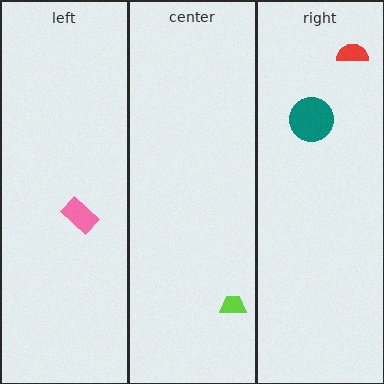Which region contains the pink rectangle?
The left region.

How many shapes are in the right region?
2.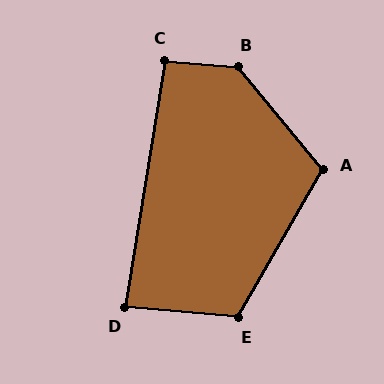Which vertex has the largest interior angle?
B, at approximately 134 degrees.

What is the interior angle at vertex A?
Approximately 110 degrees (obtuse).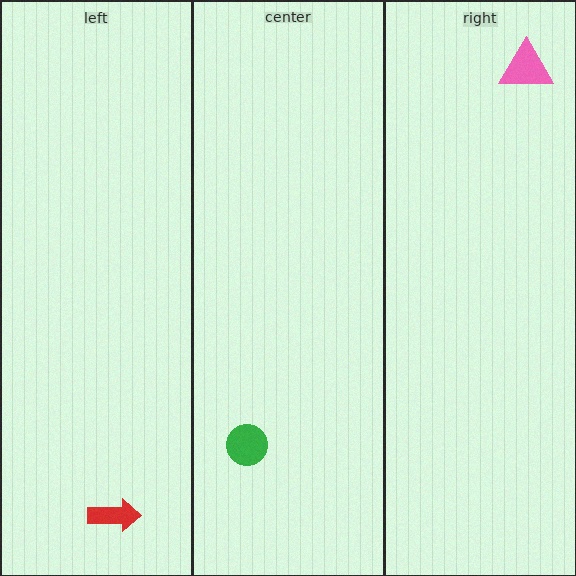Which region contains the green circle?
The center region.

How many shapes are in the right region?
1.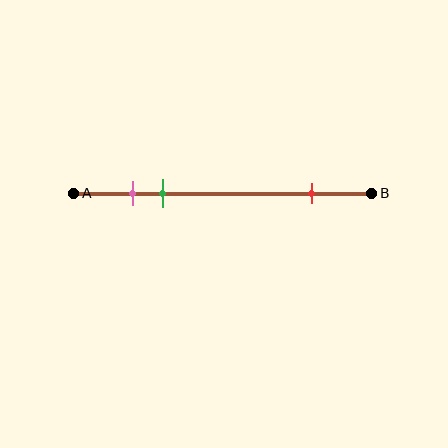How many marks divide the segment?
There are 3 marks dividing the segment.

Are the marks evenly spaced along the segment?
No, the marks are not evenly spaced.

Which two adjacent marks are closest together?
The pink and green marks are the closest adjacent pair.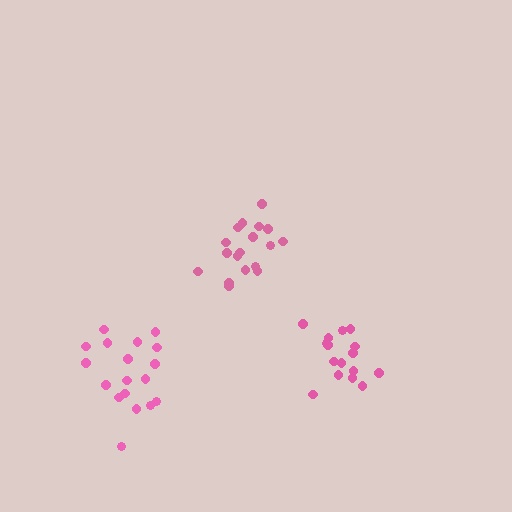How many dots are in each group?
Group 1: 16 dots, Group 2: 18 dots, Group 3: 18 dots (52 total).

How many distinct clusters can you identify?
There are 3 distinct clusters.